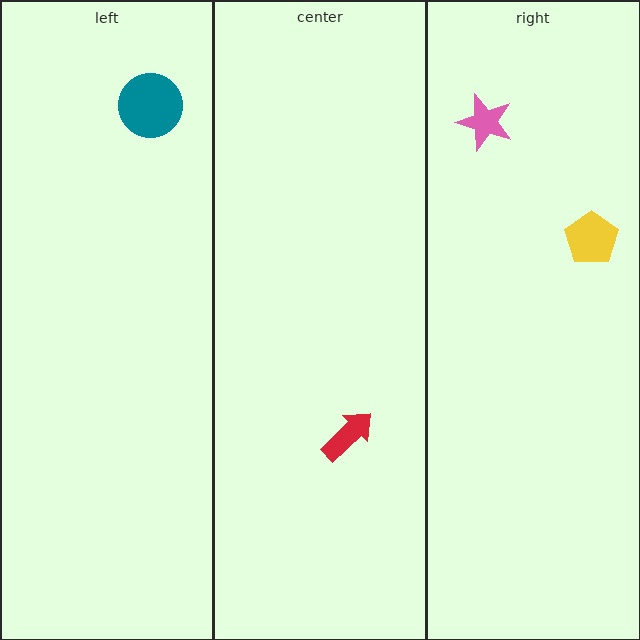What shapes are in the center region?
The red arrow.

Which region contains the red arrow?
The center region.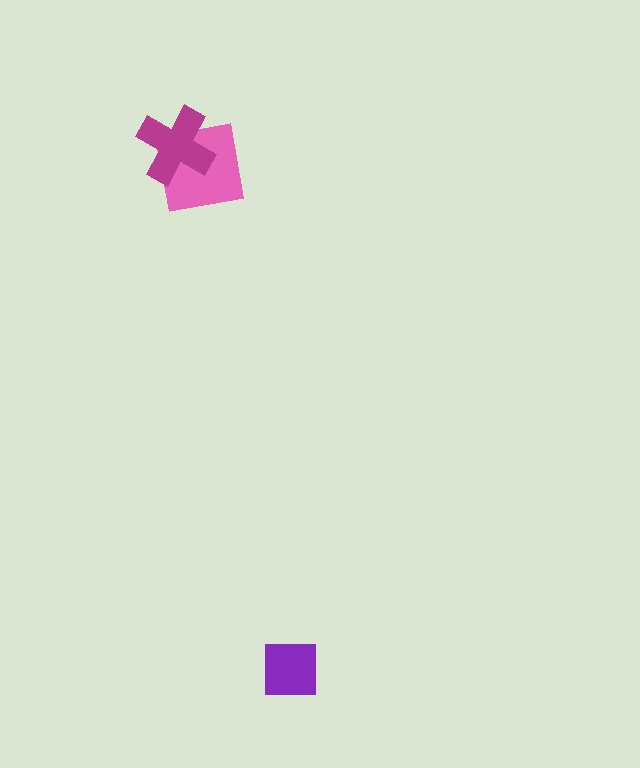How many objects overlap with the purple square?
0 objects overlap with the purple square.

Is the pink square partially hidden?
Yes, it is partially covered by another shape.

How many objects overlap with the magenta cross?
1 object overlaps with the magenta cross.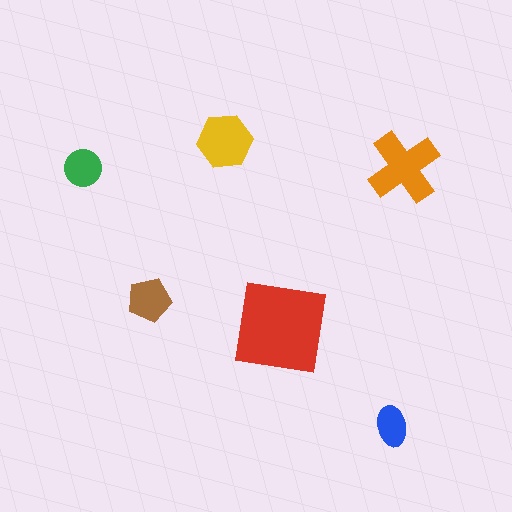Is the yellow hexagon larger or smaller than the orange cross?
Smaller.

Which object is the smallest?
The blue ellipse.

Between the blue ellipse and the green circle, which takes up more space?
The green circle.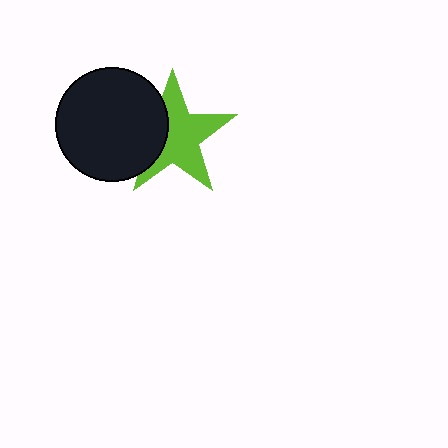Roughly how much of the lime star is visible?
Most of it is visible (roughly 68%).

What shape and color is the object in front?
The object in front is a black circle.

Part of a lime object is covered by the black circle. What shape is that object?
It is a star.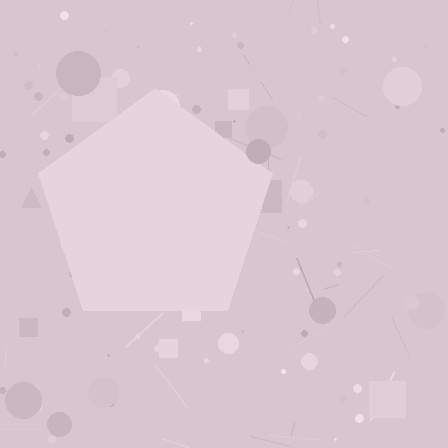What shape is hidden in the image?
A pentagon is hidden in the image.